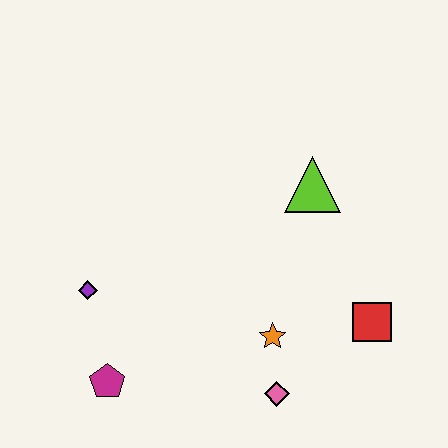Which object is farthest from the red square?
The purple diamond is farthest from the red square.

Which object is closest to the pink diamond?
The orange star is closest to the pink diamond.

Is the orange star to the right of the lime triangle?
No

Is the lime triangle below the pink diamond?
No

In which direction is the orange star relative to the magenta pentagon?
The orange star is to the right of the magenta pentagon.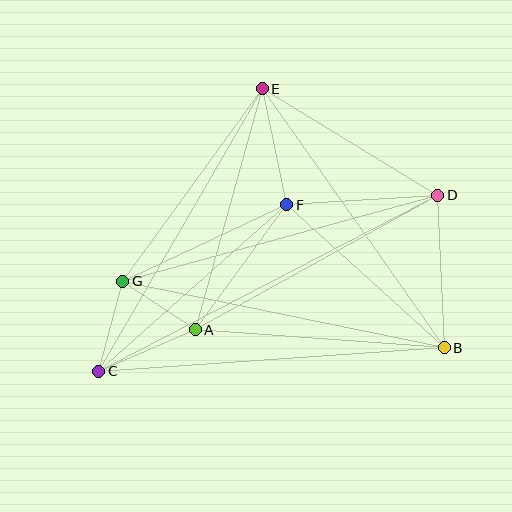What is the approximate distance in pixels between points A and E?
The distance between A and E is approximately 250 pixels.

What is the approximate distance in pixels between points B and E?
The distance between B and E is approximately 317 pixels.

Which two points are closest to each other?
Points A and G are closest to each other.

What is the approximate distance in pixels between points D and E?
The distance between D and E is approximately 206 pixels.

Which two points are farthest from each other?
Points C and D are farthest from each other.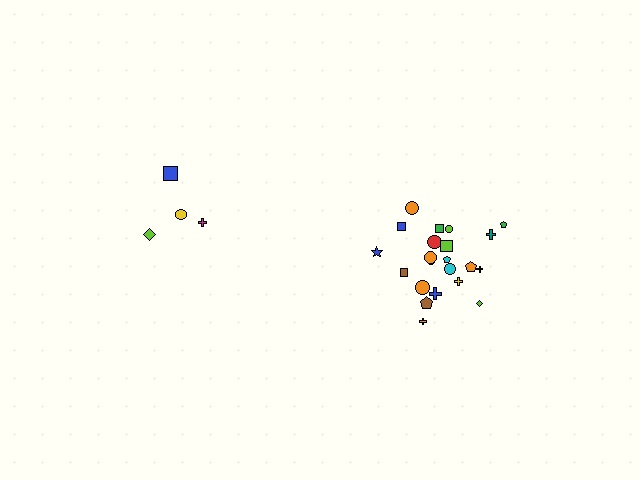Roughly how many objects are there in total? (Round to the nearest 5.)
Roughly 25 objects in total.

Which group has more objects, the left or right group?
The right group.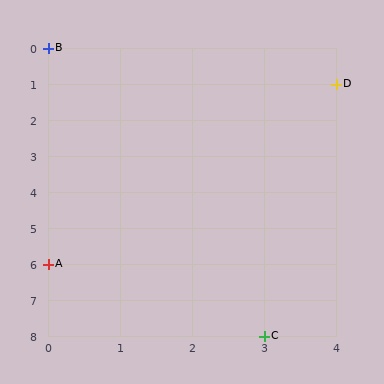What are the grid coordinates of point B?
Point B is at grid coordinates (0, 0).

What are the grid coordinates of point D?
Point D is at grid coordinates (4, 1).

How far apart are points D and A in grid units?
Points D and A are 4 columns and 5 rows apart (about 6.4 grid units diagonally).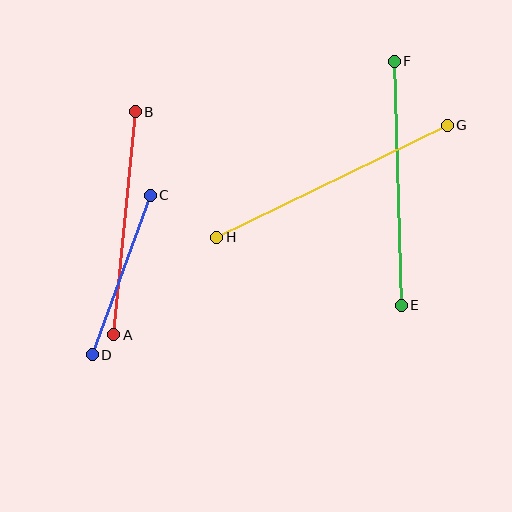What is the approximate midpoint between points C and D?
The midpoint is at approximately (121, 275) pixels.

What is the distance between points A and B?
The distance is approximately 224 pixels.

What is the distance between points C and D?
The distance is approximately 170 pixels.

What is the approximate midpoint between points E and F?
The midpoint is at approximately (398, 183) pixels.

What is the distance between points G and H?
The distance is approximately 256 pixels.